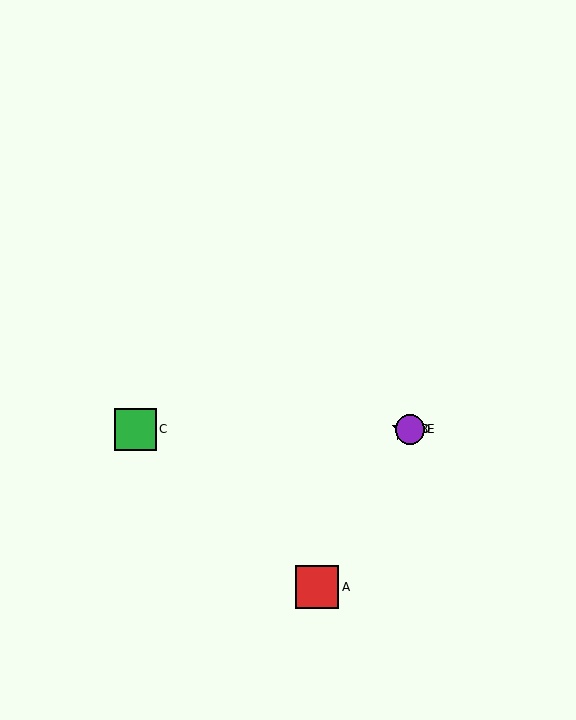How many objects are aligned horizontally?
4 objects (B, C, D, E) are aligned horizontally.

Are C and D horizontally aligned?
Yes, both are at y≈429.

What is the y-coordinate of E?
Object E is at y≈429.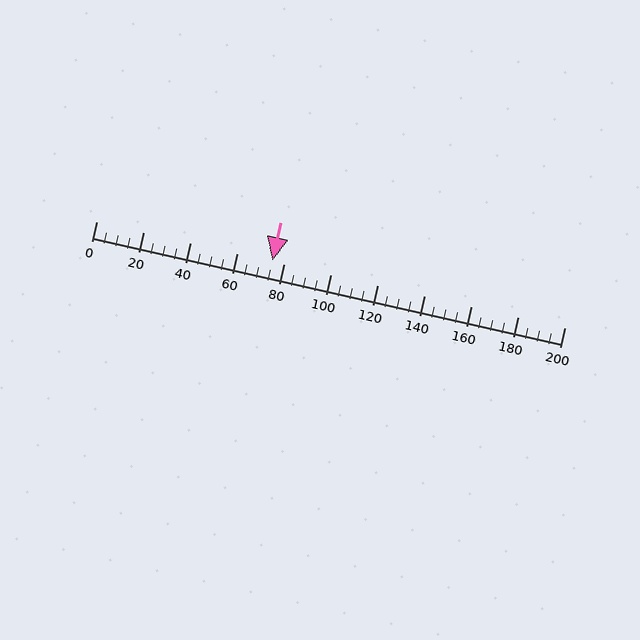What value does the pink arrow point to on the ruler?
The pink arrow points to approximately 75.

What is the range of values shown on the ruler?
The ruler shows values from 0 to 200.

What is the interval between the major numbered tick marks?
The major tick marks are spaced 20 units apart.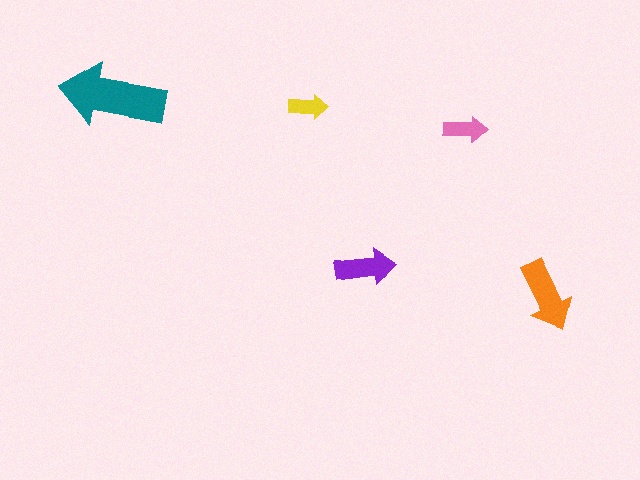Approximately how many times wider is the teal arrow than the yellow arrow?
About 2.5 times wider.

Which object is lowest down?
The orange arrow is bottommost.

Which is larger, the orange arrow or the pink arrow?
The orange one.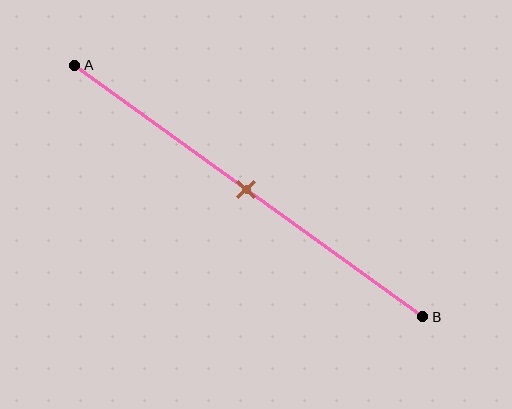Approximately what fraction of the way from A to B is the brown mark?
The brown mark is approximately 50% of the way from A to B.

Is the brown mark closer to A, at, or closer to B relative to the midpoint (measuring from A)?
The brown mark is approximately at the midpoint of segment AB.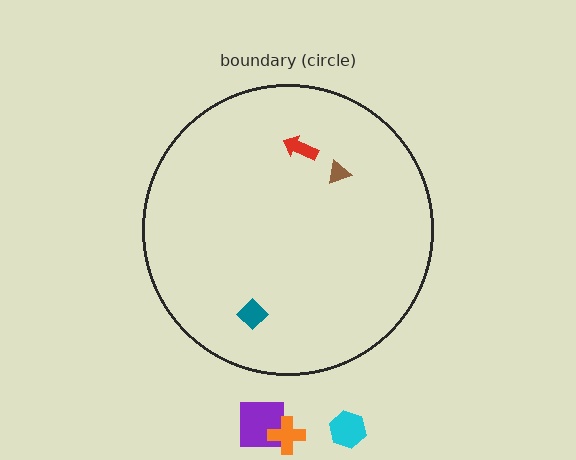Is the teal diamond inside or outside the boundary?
Inside.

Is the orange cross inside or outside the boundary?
Outside.